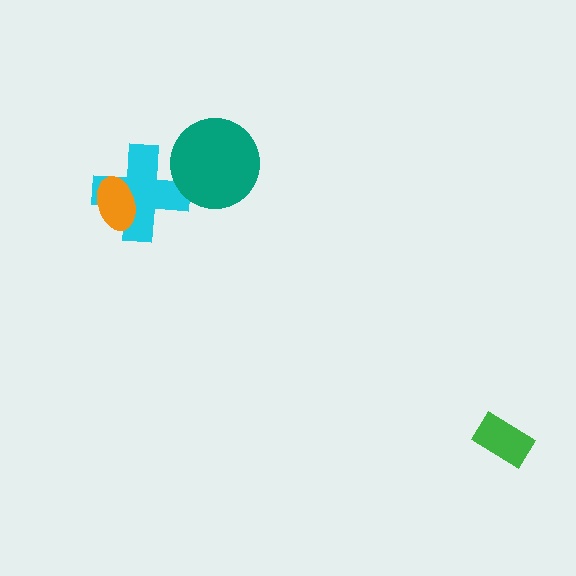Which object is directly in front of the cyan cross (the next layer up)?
The orange ellipse is directly in front of the cyan cross.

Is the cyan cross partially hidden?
Yes, it is partially covered by another shape.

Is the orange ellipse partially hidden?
No, no other shape covers it.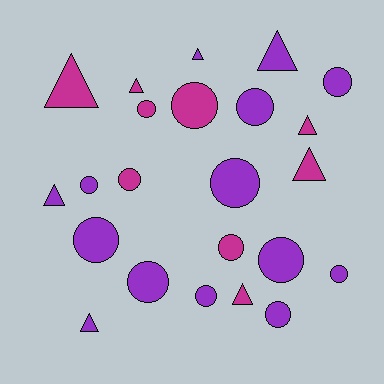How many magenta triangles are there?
There are 5 magenta triangles.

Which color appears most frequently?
Purple, with 14 objects.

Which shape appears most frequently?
Circle, with 14 objects.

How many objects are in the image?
There are 23 objects.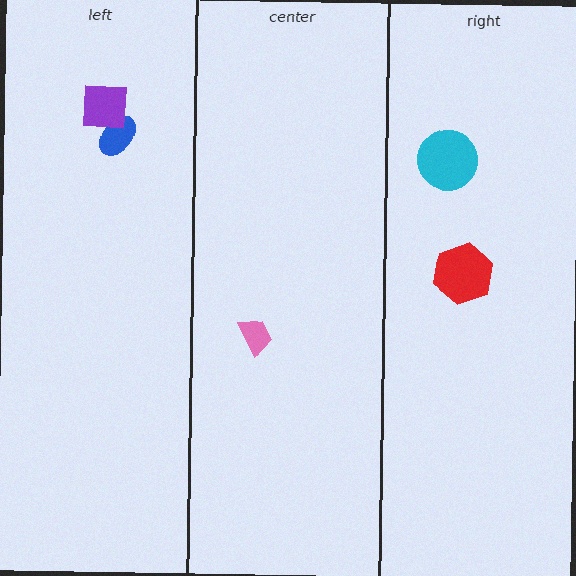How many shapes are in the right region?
2.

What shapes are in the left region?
The blue ellipse, the purple square.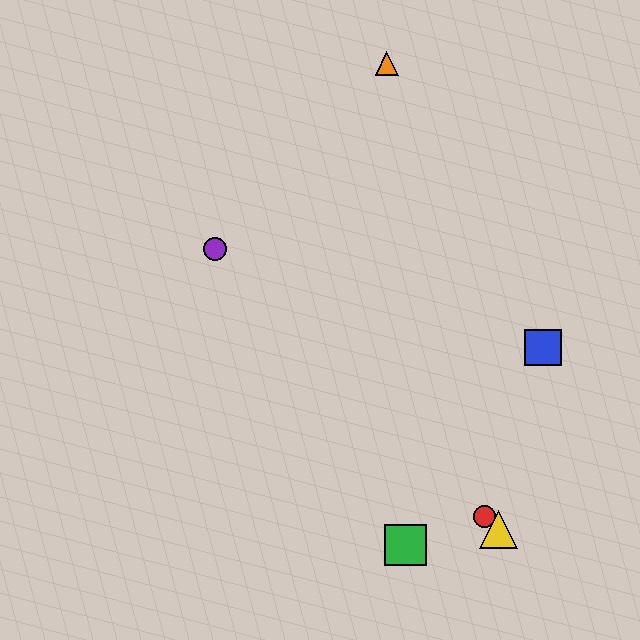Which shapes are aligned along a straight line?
The red circle, the yellow triangle, the purple circle are aligned along a straight line.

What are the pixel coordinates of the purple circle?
The purple circle is at (215, 249).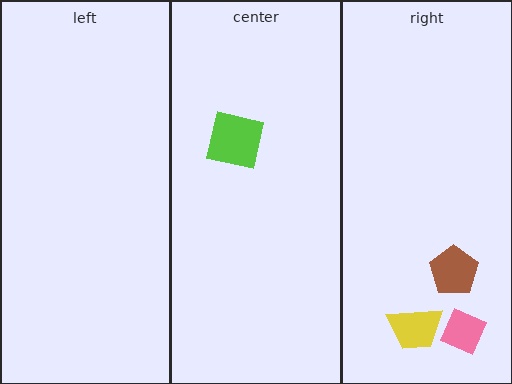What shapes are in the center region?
The lime square.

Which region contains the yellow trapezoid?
The right region.